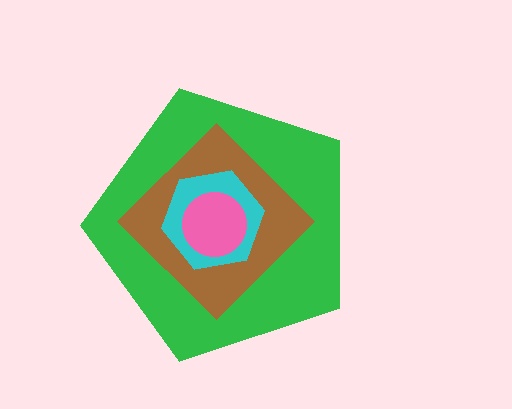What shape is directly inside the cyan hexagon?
The pink circle.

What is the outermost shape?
The green pentagon.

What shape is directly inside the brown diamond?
The cyan hexagon.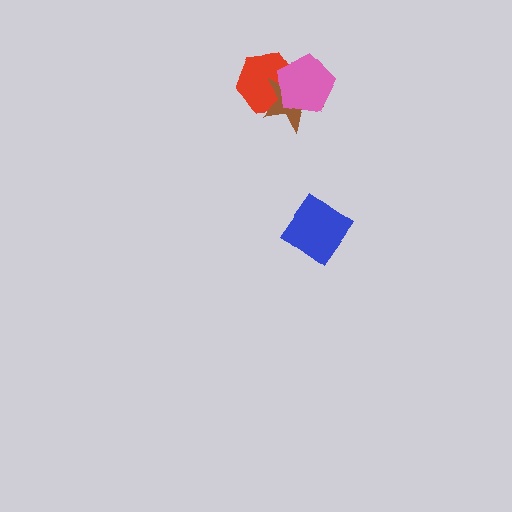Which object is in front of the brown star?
The pink pentagon is in front of the brown star.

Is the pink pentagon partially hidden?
No, no other shape covers it.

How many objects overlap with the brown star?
2 objects overlap with the brown star.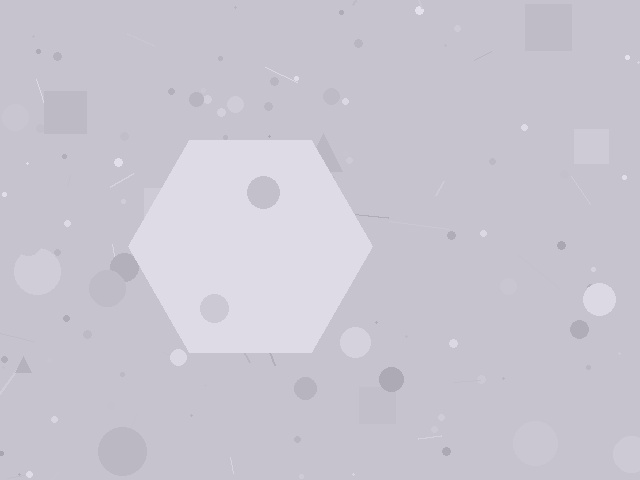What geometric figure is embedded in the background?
A hexagon is embedded in the background.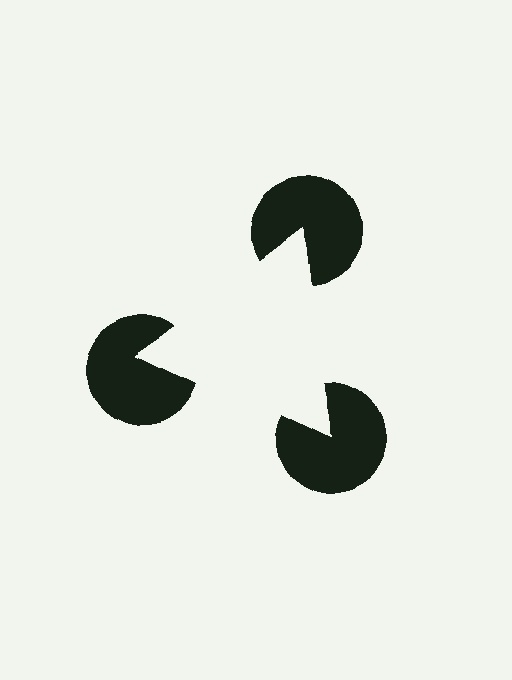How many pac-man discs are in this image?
There are 3 — one at each vertex of the illusory triangle.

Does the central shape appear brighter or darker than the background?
It typically appears slightly brighter than the background, even though no actual brightness change is drawn.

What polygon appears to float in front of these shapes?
An illusory triangle — its edges are inferred from the aligned wedge cuts in the pac-man discs, not physically drawn.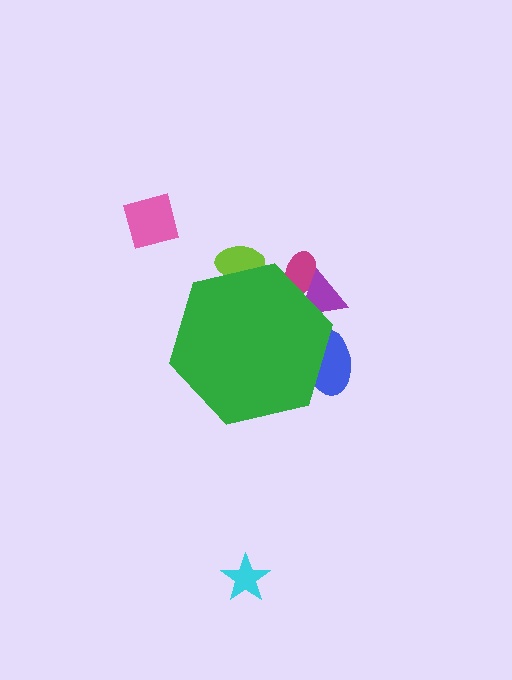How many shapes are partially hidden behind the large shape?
4 shapes are partially hidden.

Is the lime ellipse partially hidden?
Yes, the lime ellipse is partially hidden behind the green hexagon.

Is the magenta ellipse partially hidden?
Yes, the magenta ellipse is partially hidden behind the green hexagon.